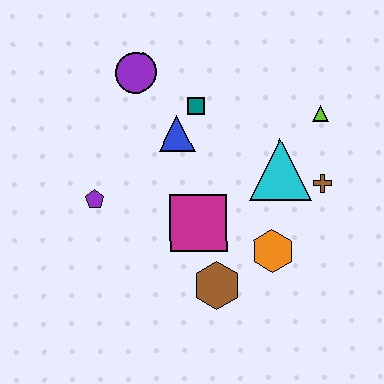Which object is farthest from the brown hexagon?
The purple circle is farthest from the brown hexagon.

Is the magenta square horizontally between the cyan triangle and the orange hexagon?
No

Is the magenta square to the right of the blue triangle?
Yes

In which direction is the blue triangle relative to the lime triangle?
The blue triangle is to the left of the lime triangle.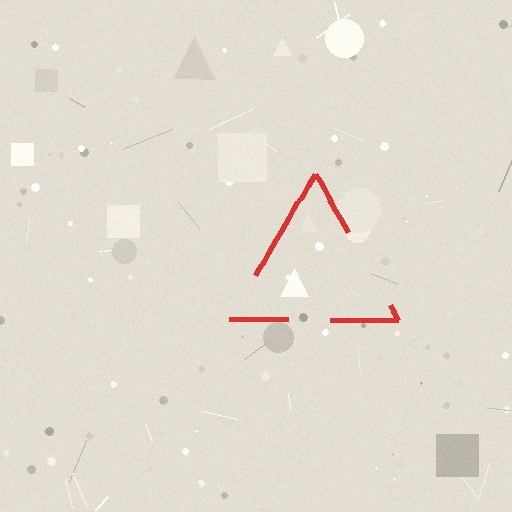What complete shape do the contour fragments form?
The contour fragments form a triangle.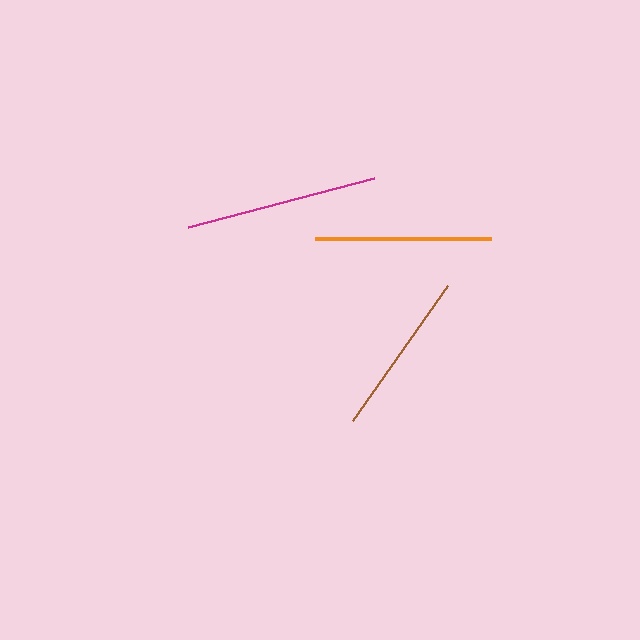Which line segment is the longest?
The magenta line is the longest at approximately 192 pixels.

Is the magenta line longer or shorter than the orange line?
The magenta line is longer than the orange line.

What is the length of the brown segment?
The brown segment is approximately 166 pixels long.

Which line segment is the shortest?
The brown line is the shortest at approximately 166 pixels.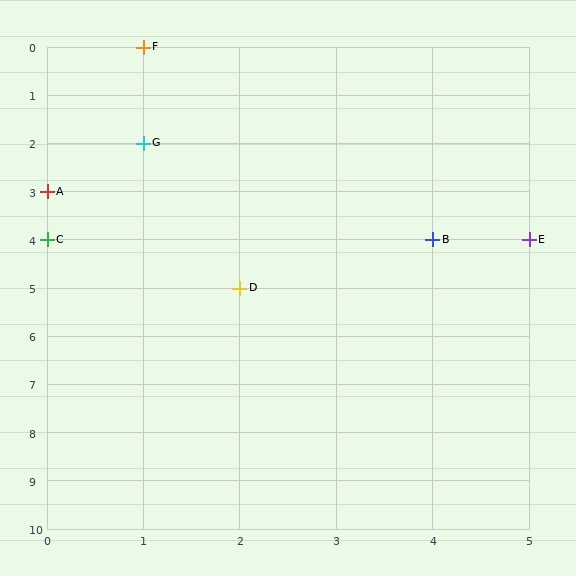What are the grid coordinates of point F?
Point F is at grid coordinates (1, 0).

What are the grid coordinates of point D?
Point D is at grid coordinates (2, 5).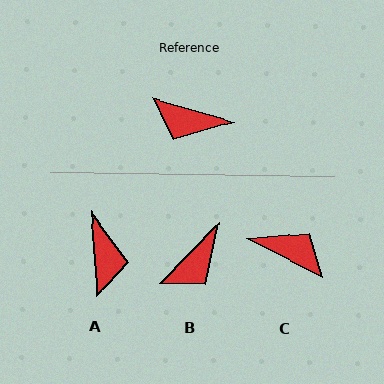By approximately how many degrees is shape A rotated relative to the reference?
Approximately 111 degrees counter-clockwise.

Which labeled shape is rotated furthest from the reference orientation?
C, about 170 degrees away.